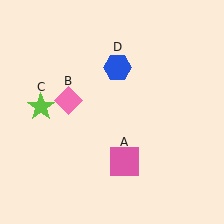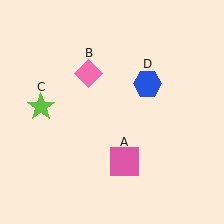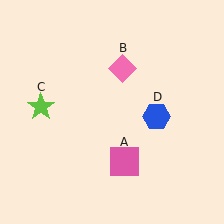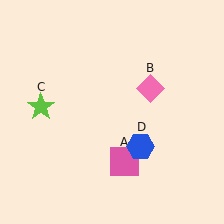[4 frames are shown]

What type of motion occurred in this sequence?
The pink diamond (object B), blue hexagon (object D) rotated clockwise around the center of the scene.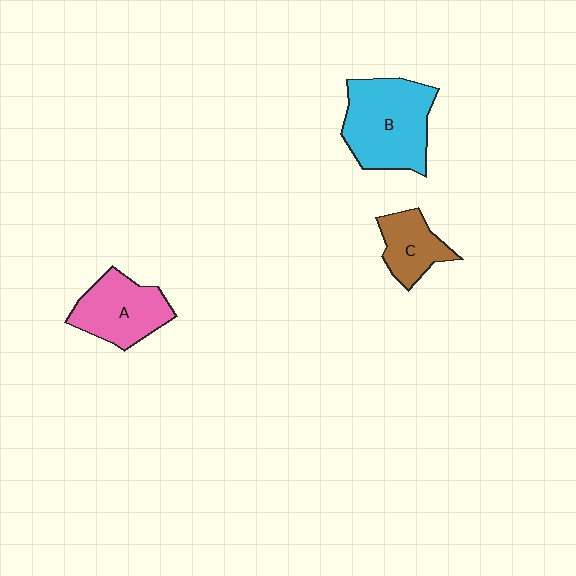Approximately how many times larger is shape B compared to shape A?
Approximately 1.4 times.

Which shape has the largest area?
Shape B (cyan).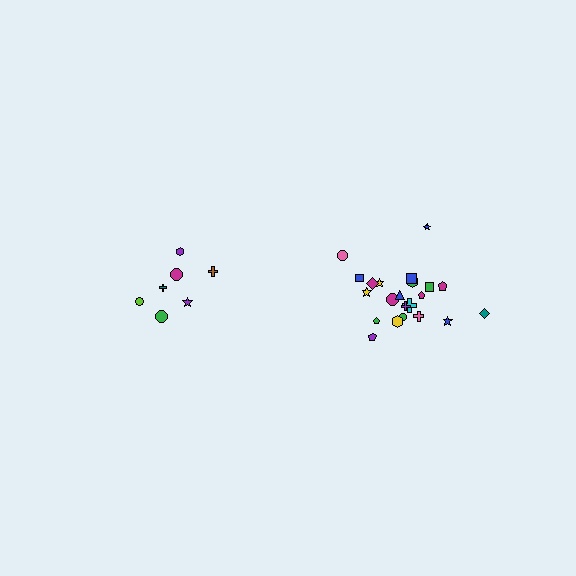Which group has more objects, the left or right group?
The right group.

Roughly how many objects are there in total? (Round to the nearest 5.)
Roughly 30 objects in total.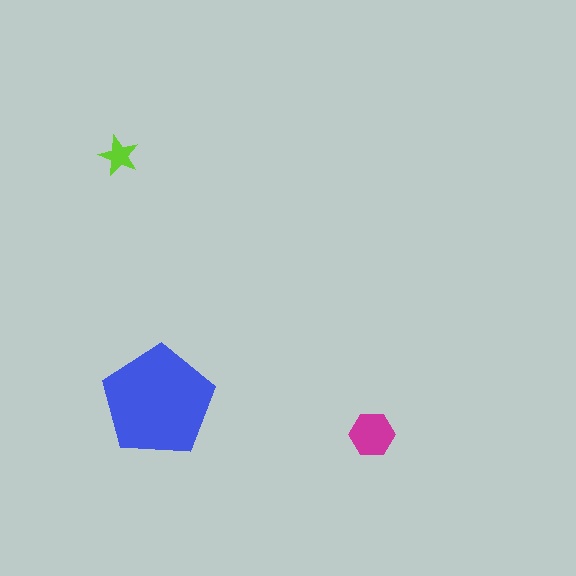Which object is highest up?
The lime star is topmost.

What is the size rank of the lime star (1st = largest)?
3rd.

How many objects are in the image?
There are 3 objects in the image.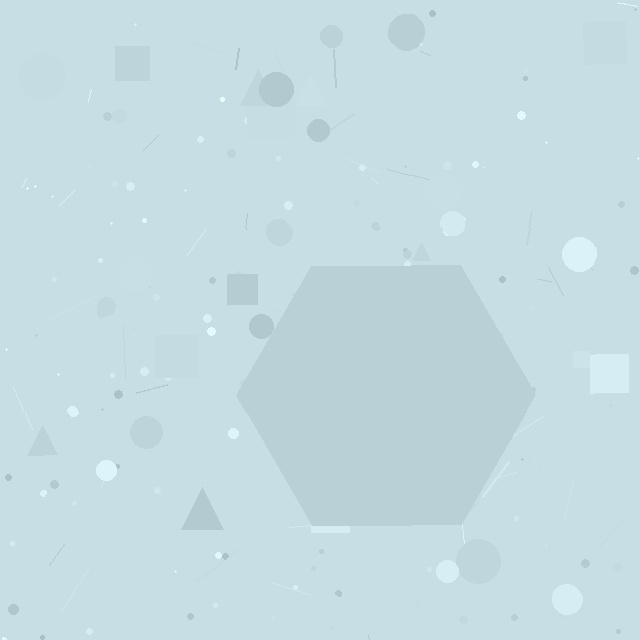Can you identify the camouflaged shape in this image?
The camouflaged shape is a hexagon.